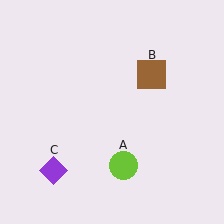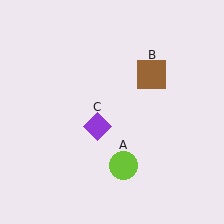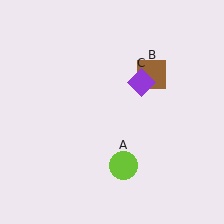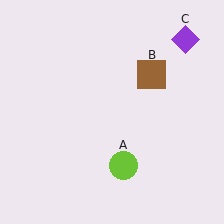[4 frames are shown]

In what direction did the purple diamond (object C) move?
The purple diamond (object C) moved up and to the right.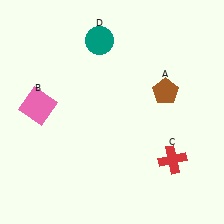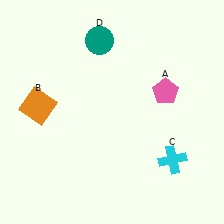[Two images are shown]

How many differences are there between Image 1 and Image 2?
There are 3 differences between the two images.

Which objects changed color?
A changed from brown to pink. B changed from pink to orange. C changed from red to cyan.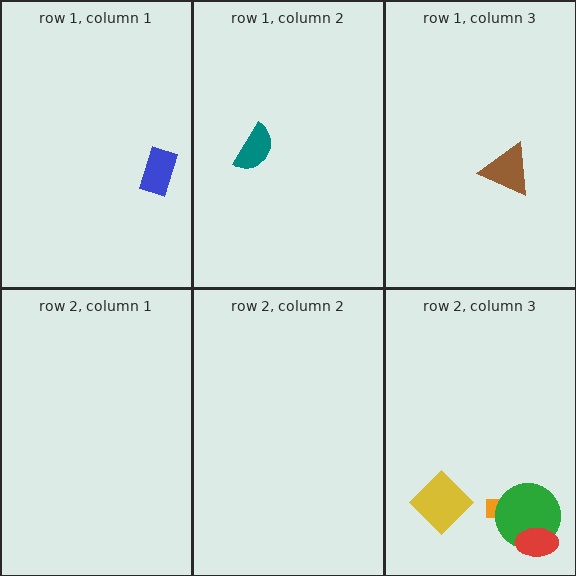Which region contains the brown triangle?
The row 1, column 3 region.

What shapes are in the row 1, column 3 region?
The brown triangle.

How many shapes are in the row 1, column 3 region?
1.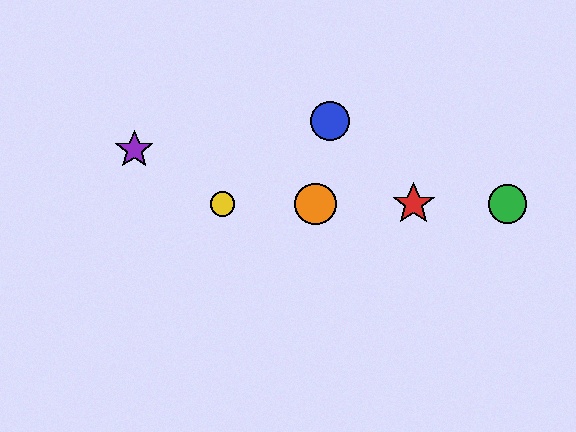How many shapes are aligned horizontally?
4 shapes (the red star, the green circle, the yellow circle, the orange circle) are aligned horizontally.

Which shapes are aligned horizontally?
The red star, the green circle, the yellow circle, the orange circle are aligned horizontally.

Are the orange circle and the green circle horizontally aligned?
Yes, both are at y≈204.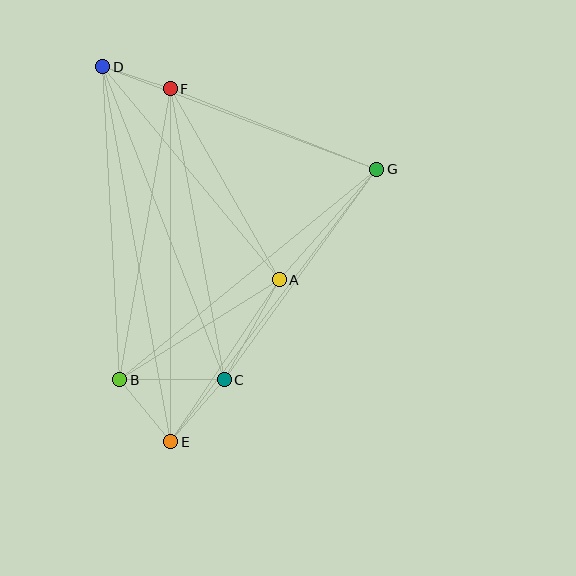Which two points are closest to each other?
Points D and F are closest to each other.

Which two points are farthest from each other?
Points D and E are farthest from each other.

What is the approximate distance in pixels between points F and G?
The distance between F and G is approximately 221 pixels.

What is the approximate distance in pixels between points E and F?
The distance between E and F is approximately 353 pixels.